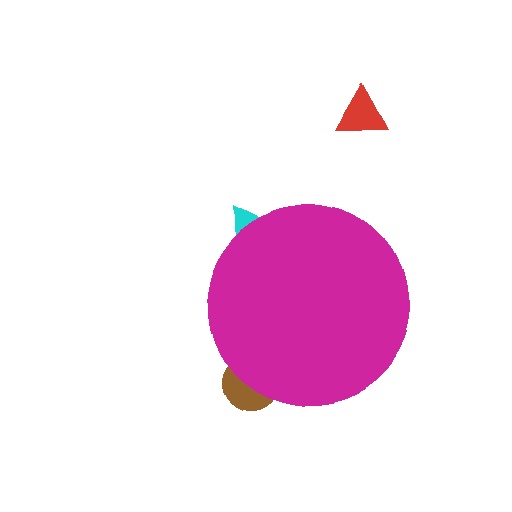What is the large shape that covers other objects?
A magenta circle.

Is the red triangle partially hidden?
No, the red triangle is fully visible.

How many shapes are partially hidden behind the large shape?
2 shapes are partially hidden.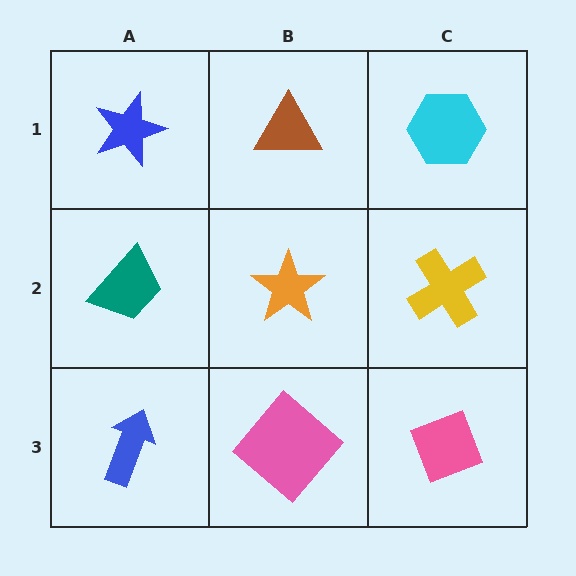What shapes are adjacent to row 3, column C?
A yellow cross (row 2, column C), a pink diamond (row 3, column B).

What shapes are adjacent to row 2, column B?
A brown triangle (row 1, column B), a pink diamond (row 3, column B), a teal trapezoid (row 2, column A), a yellow cross (row 2, column C).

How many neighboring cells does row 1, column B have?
3.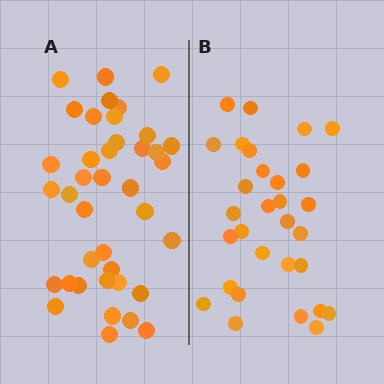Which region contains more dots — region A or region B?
Region A (the left region) has more dots.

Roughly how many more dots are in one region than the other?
Region A has roughly 8 or so more dots than region B.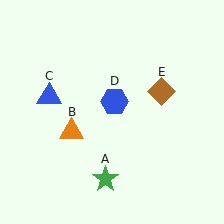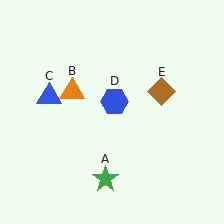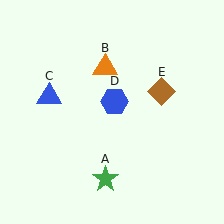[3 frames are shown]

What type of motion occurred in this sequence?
The orange triangle (object B) rotated clockwise around the center of the scene.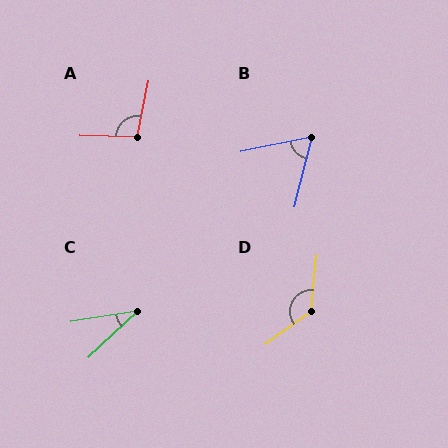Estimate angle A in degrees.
Approximately 100 degrees.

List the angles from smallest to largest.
C (34°), B (65°), A (100°), D (132°).